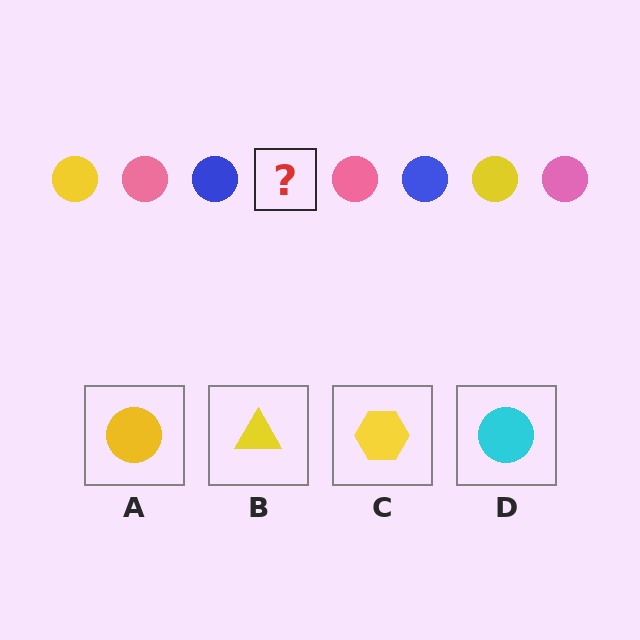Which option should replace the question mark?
Option A.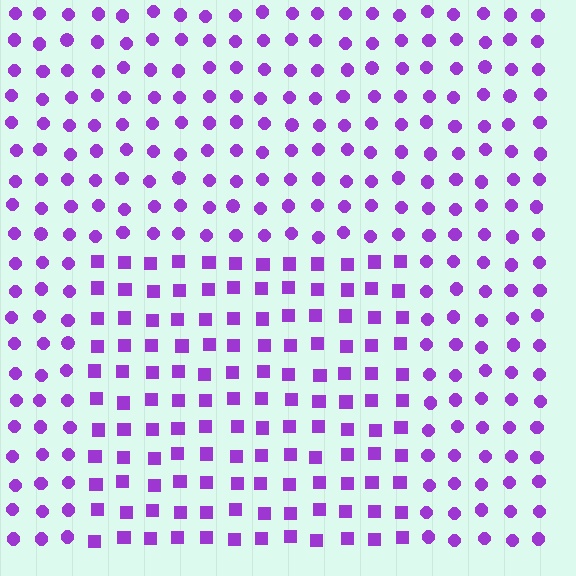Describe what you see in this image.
The image is filled with small purple elements arranged in a uniform grid. A rectangle-shaped region contains squares, while the surrounding area contains circles. The boundary is defined purely by the change in element shape.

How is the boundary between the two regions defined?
The boundary is defined by a change in element shape: squares inside vs. circles outside. All elements share the same color and spacing.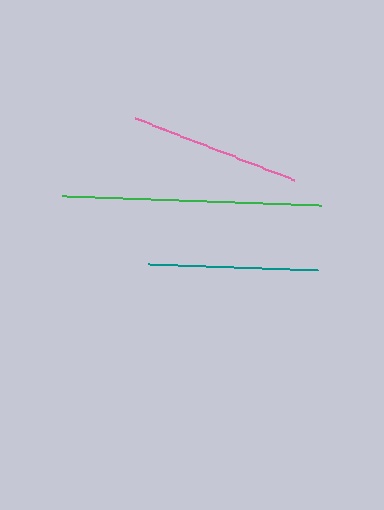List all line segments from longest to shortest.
From longest to shortest: green, pink, teal.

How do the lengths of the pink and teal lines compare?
The pink and teal lines are approximately the same length.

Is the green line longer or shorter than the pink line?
The green line is longer than the pink line.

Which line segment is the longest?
The green line is the longest at approximately 258 pixels.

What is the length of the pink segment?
The pink segment is approximately 170 pixels long.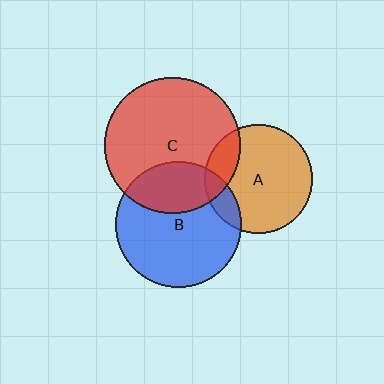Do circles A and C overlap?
Yes.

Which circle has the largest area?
Circle C (red).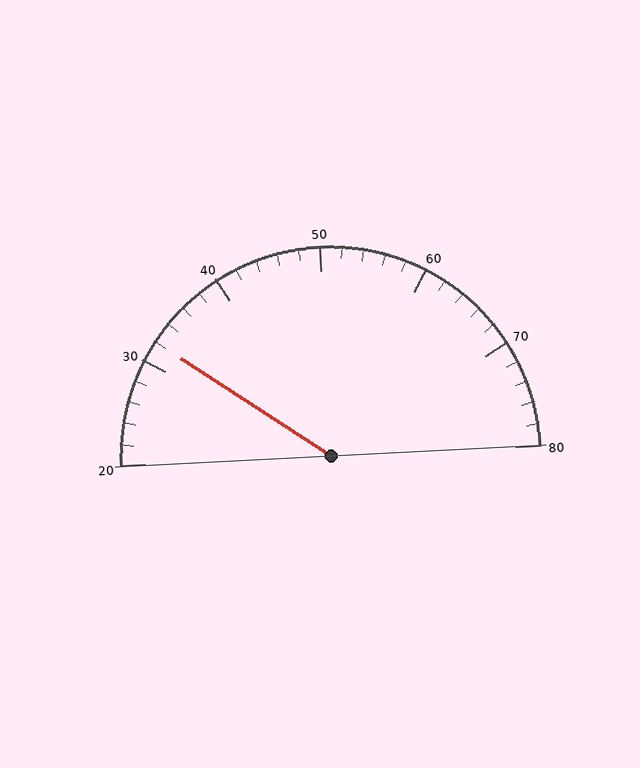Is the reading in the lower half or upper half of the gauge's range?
The reading is in the lower half of the range (20 to 80).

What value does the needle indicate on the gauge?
The needle indicates approximately 32.